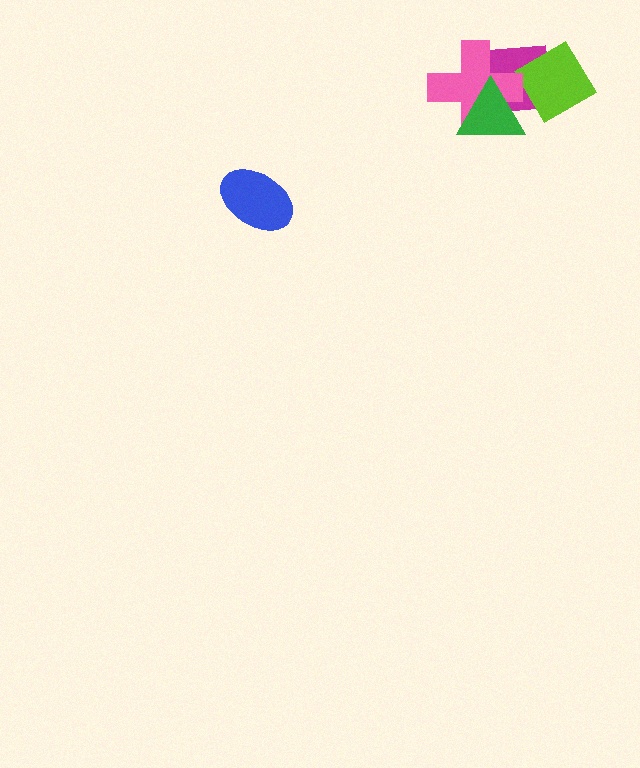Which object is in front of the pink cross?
The green triangle is in front of the pink cross.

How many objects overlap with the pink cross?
3 objects overlap with the pink cross.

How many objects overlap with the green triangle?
3 objects overlap with the green triangle.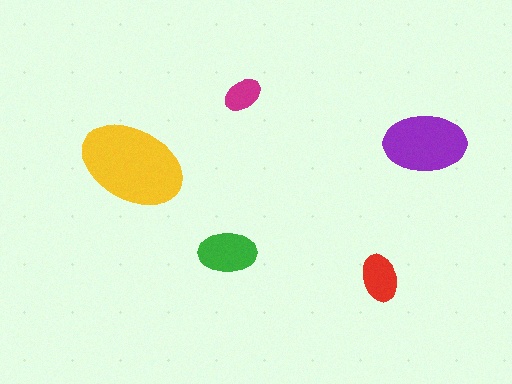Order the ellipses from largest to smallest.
the yellow one, the purple one, the green one, the red one, the magenta one.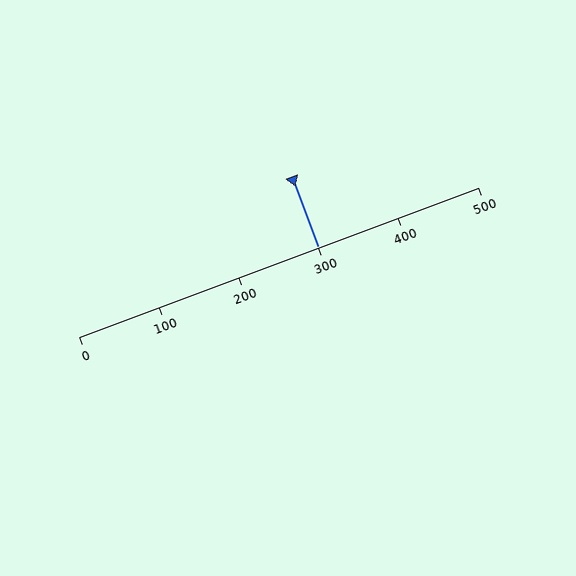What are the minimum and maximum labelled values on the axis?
The axis runs from 0 to 500.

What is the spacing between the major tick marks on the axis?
The major ticks are spaced 100 apart.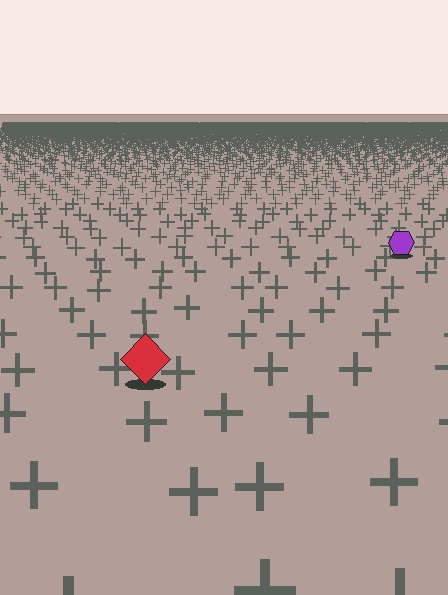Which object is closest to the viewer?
The red diamond is closest. The texture marks near it are larger and more spread out.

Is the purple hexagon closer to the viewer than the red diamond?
No. The red diamond is closer — you can tell from the texture gradient: the ground texture is coarser near it.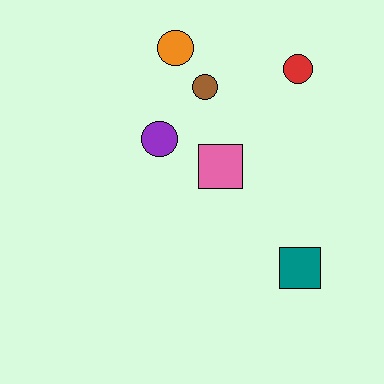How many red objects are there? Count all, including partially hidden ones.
There is 1 red object.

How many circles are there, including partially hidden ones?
There are 4 circles.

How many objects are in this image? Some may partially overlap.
There are 6 objects.